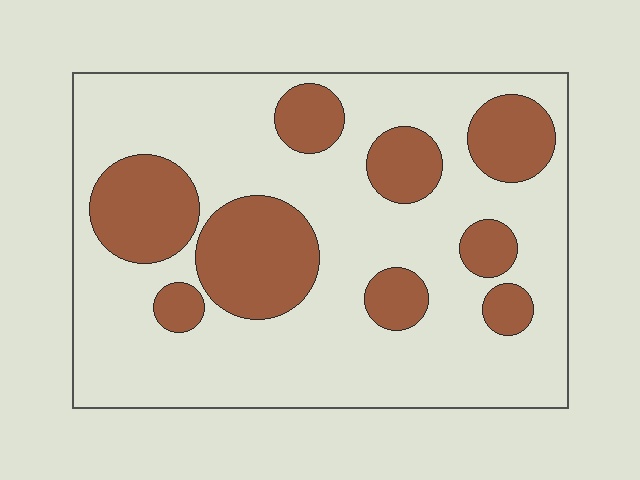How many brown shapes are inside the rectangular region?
9.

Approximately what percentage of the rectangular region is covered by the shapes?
Approximately 30%.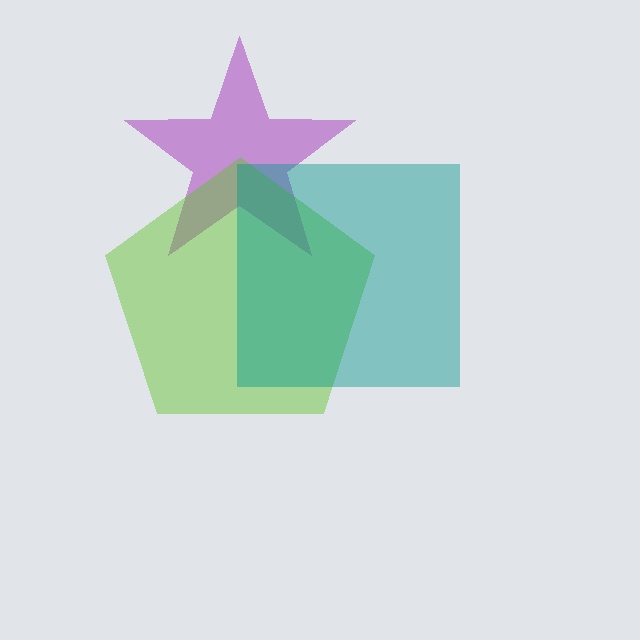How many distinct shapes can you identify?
There are 3 distinct shapes: a purple star, a lime pentagon, a teal square.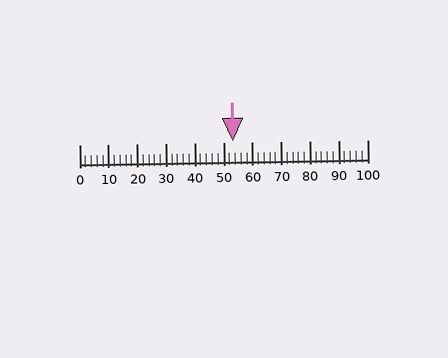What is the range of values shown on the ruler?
The ruler shows values from 0 to 100.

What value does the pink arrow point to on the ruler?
The pink arrow points to approximately 53.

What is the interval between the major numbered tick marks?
The major tick marks are spaced 10 units apart.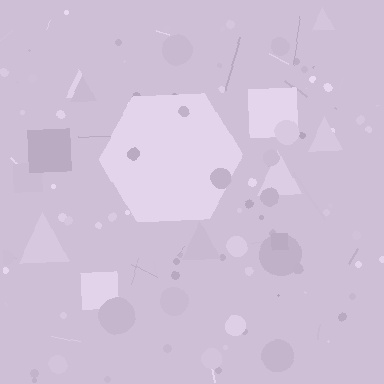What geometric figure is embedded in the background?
A hexagon is embedded in the background.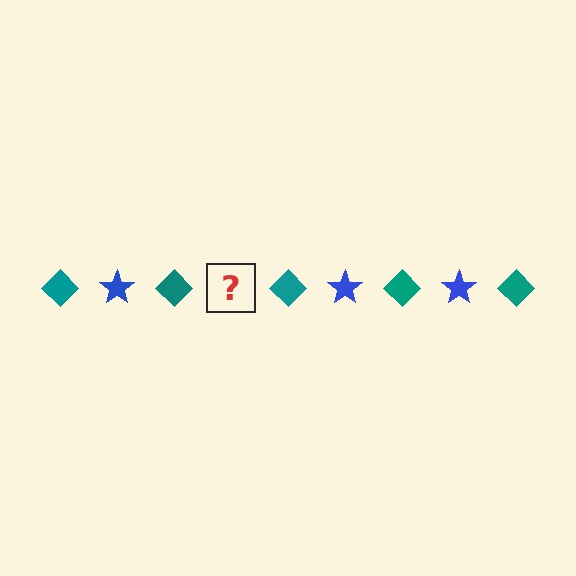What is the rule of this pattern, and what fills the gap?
The rule is that the pattern alternates between teal diamond and blue star. The gap should be filled with a blue star.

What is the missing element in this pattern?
The missing element is a blue star.